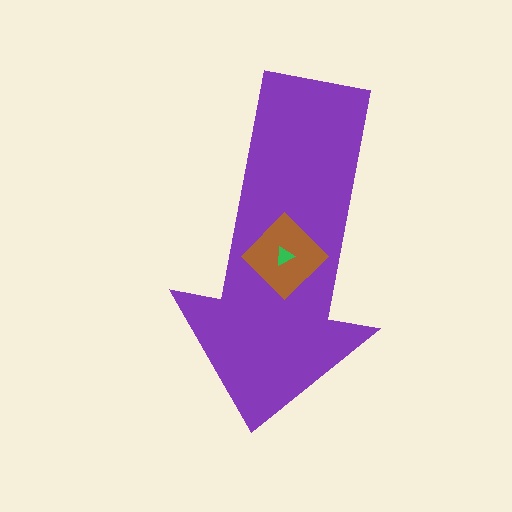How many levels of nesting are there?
3.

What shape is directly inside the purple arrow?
The brown diamond.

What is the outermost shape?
The purple arrow.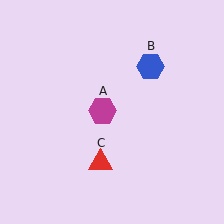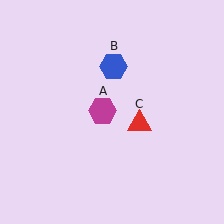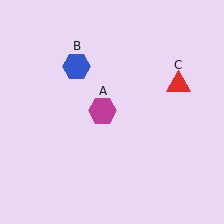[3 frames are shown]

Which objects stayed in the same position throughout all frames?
Magenta hexagon (object A) remained stationary.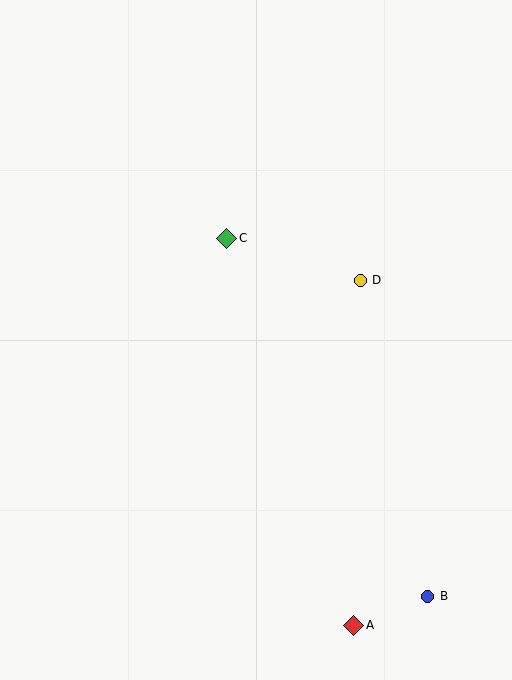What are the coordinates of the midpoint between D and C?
The midpoint between D and C is at (293, 259).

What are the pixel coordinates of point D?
Point D is at (360, 280).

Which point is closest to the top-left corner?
Point C is closest to the top-left corner.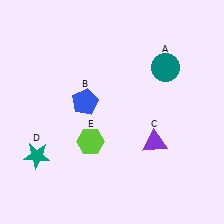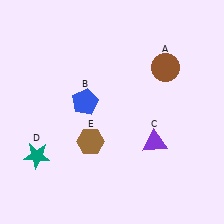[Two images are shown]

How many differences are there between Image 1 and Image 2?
There are 2 differences between the two images.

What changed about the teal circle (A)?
In Image 1, A is teal. In Image 2, it changed to brown.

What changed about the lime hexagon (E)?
In Image 1, E is lime. In Image 2, it changed to brown.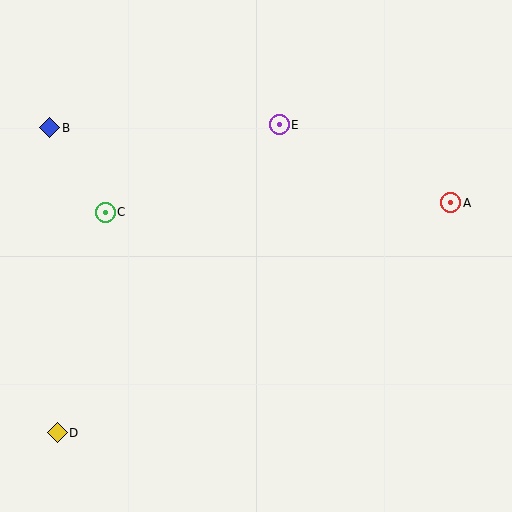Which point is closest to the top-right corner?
Point A is closest to the top-right corner.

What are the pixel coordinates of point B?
Point B is at (50, 128).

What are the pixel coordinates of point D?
Point D is at (57, 433).